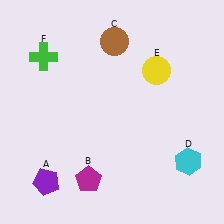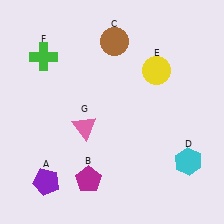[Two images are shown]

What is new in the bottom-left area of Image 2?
A pink triangle (G) was added in the bottom-left area of Image 2.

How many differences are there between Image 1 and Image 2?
There is 1 difference between the two images.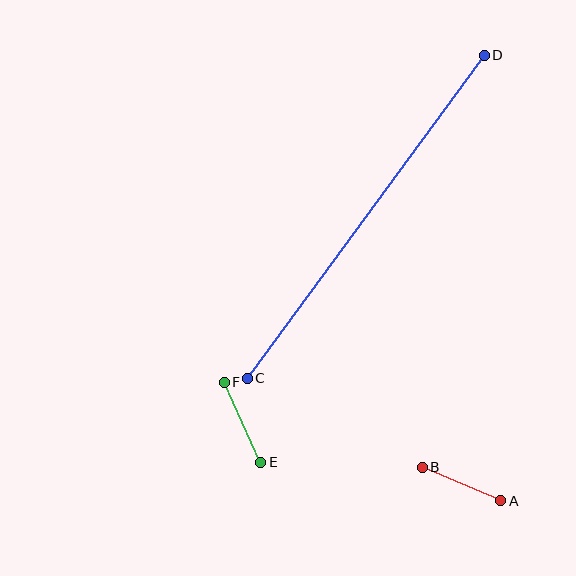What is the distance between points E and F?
The distance is approximately 88 pixels.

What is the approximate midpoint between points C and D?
The midpoint is at approximately (366, 217) pixels.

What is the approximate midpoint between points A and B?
The midpoint is at approximately (461, 484) pixels.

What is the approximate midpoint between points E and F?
The midpoint is at approximately (242, 422) pixels.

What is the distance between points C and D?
The distance is approximately 401 pixels.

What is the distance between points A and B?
The distance is approximately 85 pixels.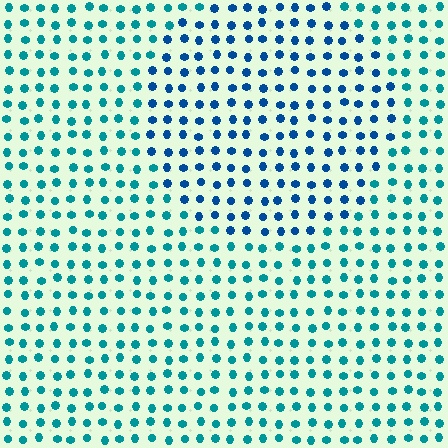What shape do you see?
I see a circle.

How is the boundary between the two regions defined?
The boundary is defined purely by a slight shift in hue (about 29 degrees). Spacing, size, and orientation are identical on both sides.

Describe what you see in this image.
The image is filled with small teal elements in a uniform arrangement. A circle-shaped region is visible where the elements are tinted to a slightly different hue, forming a subtle color boundary.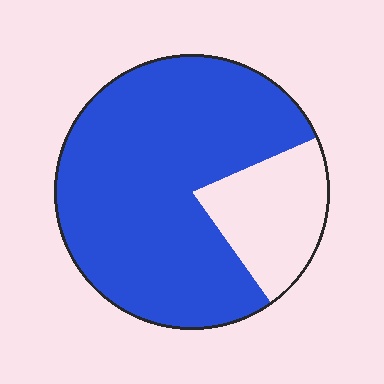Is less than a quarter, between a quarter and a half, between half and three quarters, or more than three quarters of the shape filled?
More than three quarters.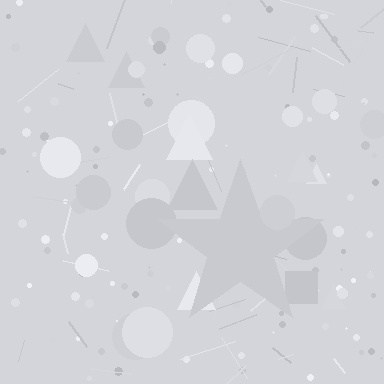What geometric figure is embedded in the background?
A star is embedded in the background.